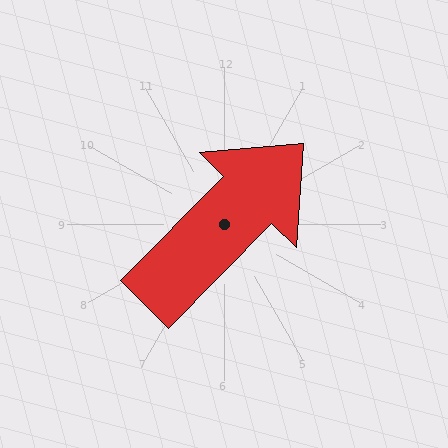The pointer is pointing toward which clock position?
Roughly 1 o'clock.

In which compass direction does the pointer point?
Northeast.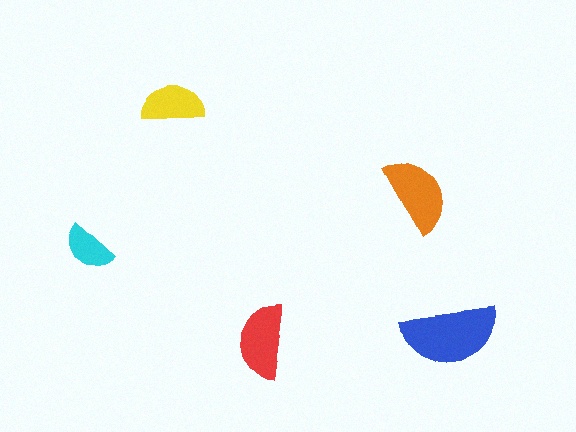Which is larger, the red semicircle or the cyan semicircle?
The red one.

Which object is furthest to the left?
The cyan semicircle is leftmost.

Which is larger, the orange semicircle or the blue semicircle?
The blue one.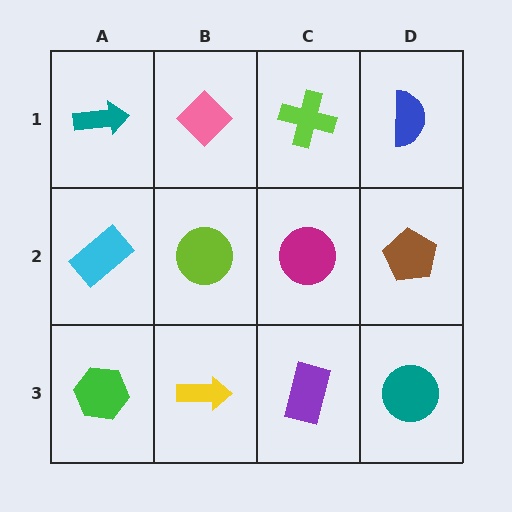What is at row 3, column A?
A green hexagon.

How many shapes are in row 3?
4 shapes.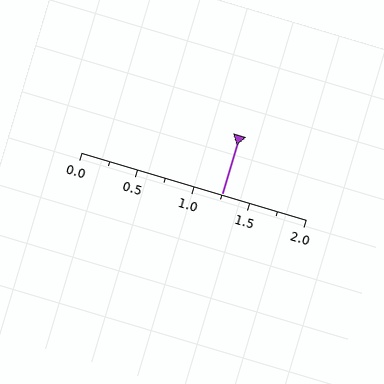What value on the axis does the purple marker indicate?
The marker indicates approximately 1.25.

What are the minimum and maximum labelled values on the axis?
The axis runs from 0.0 to 2.0.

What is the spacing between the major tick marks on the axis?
The major ticks are spaced 0.5 apart.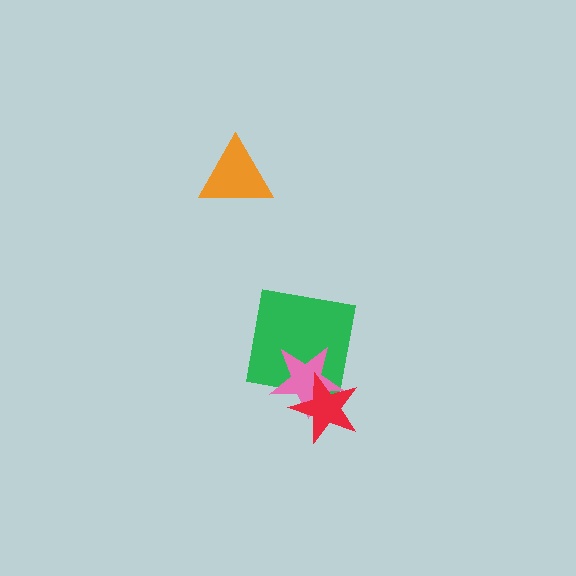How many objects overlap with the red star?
2 objects overlap with the red star.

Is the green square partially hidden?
Yes, it is partially covered by another shape.